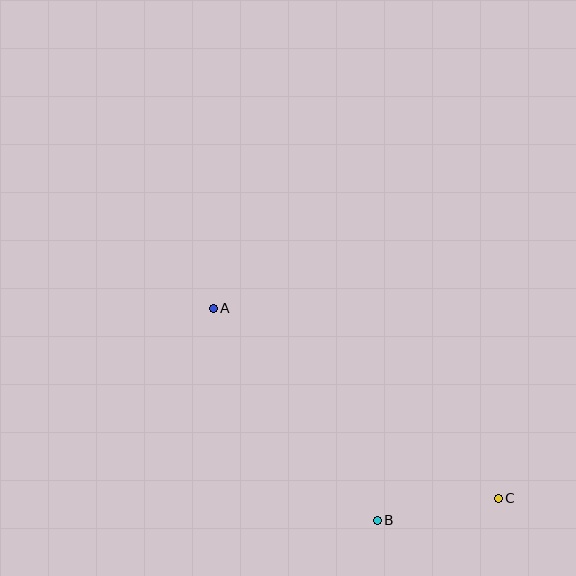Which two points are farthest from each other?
Points A and C are farthest from each other.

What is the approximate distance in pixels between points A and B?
The distance between A and B is approximately 268 pixels.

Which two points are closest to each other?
Points B and C are closest to each other.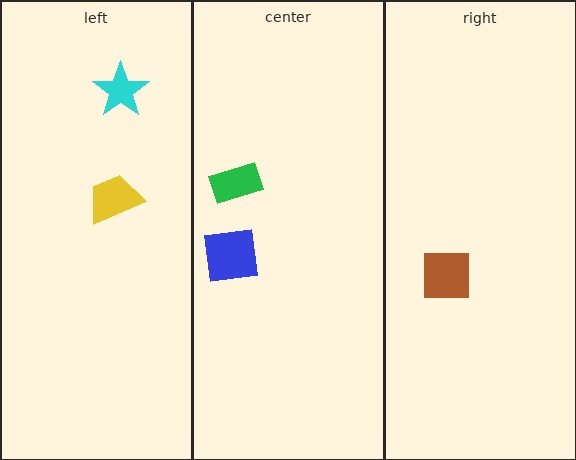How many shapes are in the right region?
1.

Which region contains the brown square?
The right region.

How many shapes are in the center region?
2.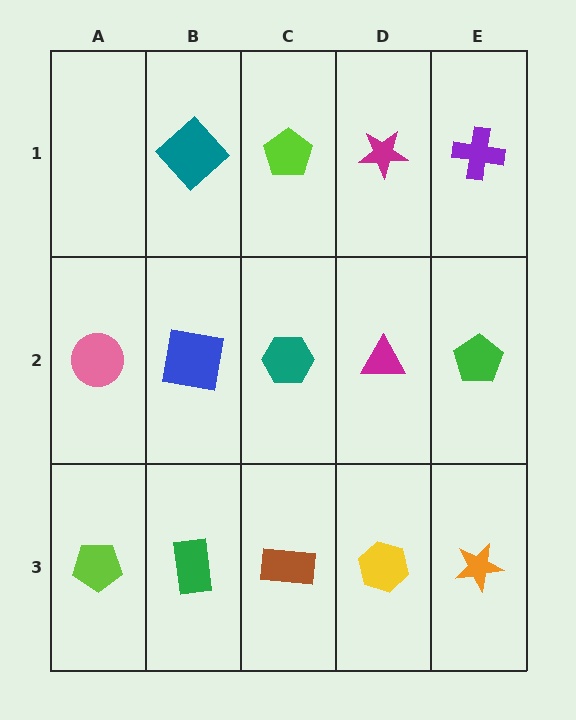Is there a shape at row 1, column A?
No, that cell is empty.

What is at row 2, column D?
A magenta triangle.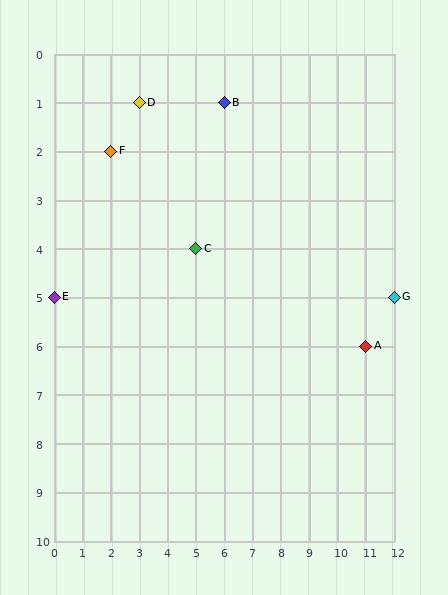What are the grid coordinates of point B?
Point B is at grid coordinates (6, 1).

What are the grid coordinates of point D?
Point D is at grid coordinates (3, 1).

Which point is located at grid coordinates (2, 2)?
Point F is at (2, 2).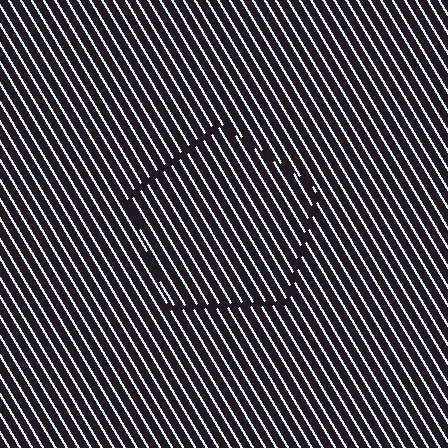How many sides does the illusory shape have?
5 sides — the line-ends trace a pentagon.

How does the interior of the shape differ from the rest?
The interior of the shape contains the same grating, shifted by half a period — the contour is defined by the phase discontinuity where line-ends from the inner and outer gratings abut.